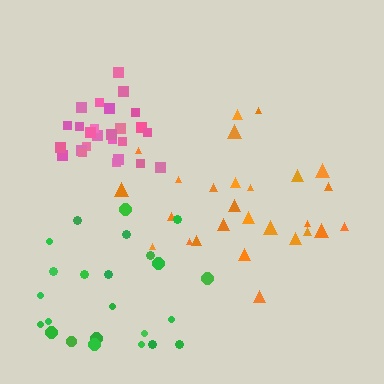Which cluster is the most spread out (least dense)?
Orange.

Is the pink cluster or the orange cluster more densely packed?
Pink.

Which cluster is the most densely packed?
Pink.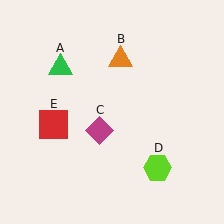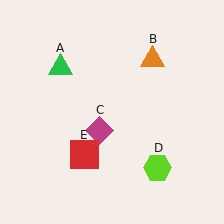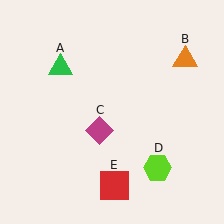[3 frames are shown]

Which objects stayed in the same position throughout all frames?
Green triangle (object A) and magenta diamond (object C) and lime hexagon (object D) remained stationary.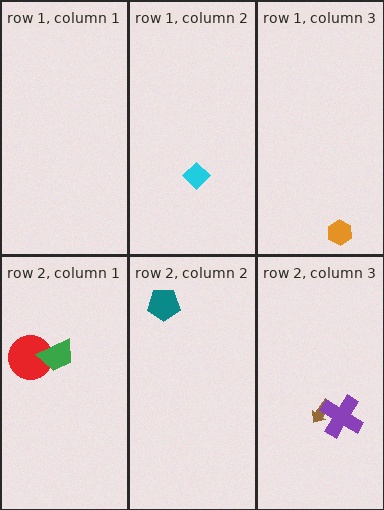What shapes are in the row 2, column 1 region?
The red circle, the green trapezoid.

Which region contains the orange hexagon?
The row 1, column 3 region.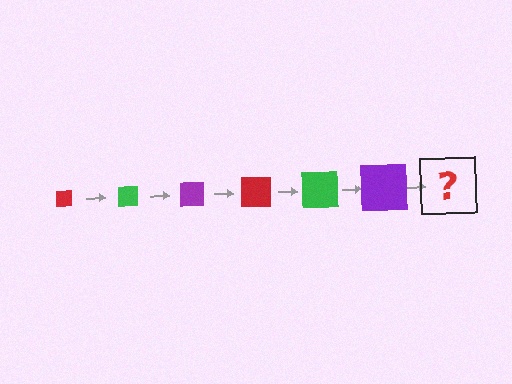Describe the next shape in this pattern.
It should be a red square, larger than the previous one.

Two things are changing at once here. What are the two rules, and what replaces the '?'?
The two rules are that the square grows larger each step and the color cycles through red, green, and purple. The '?' should be a red square, larger than the previous one.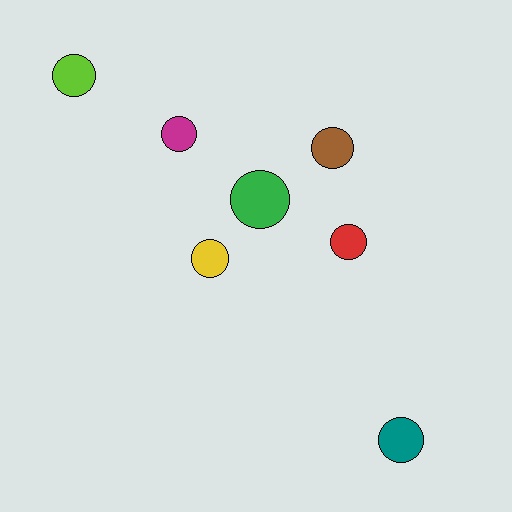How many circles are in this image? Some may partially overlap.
There are 7 circles.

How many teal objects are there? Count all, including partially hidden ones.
There is 1 teal object.